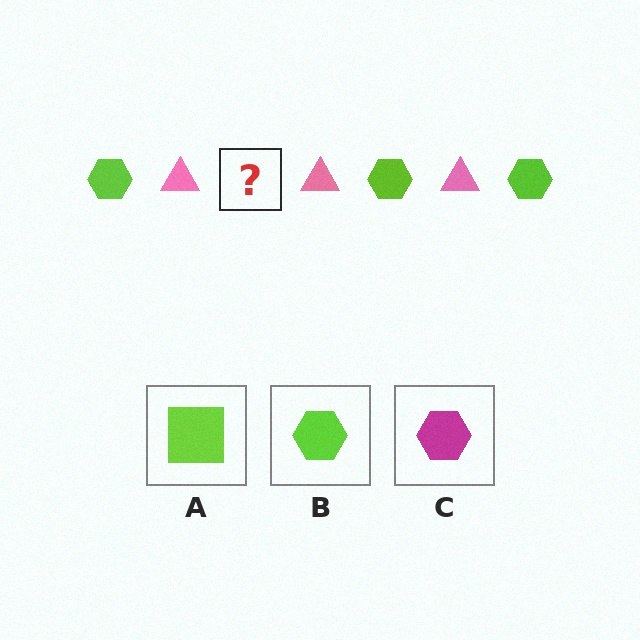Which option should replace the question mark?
Option B.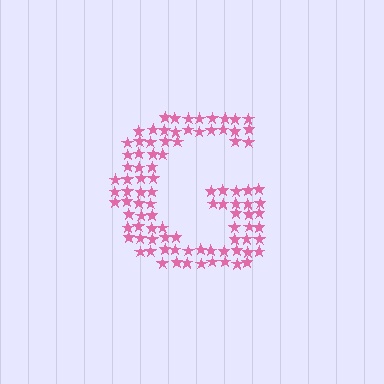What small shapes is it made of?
It is made of small stars.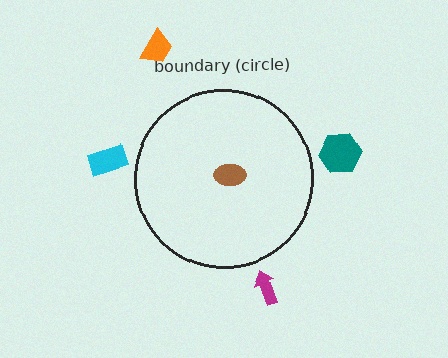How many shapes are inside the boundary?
1 inside, 4 outside.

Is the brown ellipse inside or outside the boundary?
Inside.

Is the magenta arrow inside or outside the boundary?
Outside.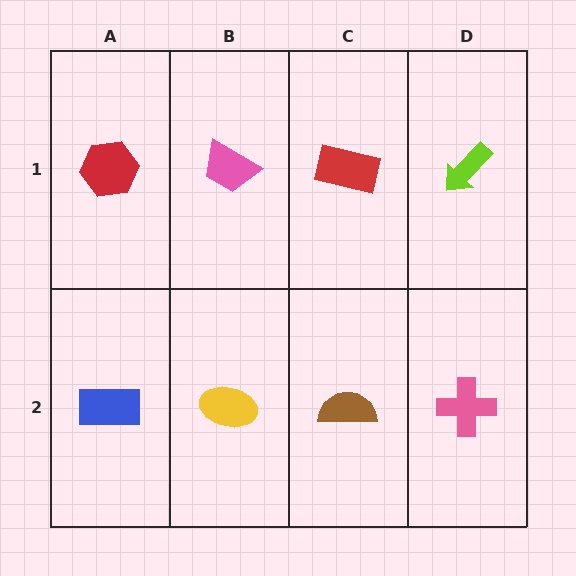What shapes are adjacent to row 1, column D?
A pink cross (row 2, column D), a red rectangle (row 1, column C).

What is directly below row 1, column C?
A brown semicircle.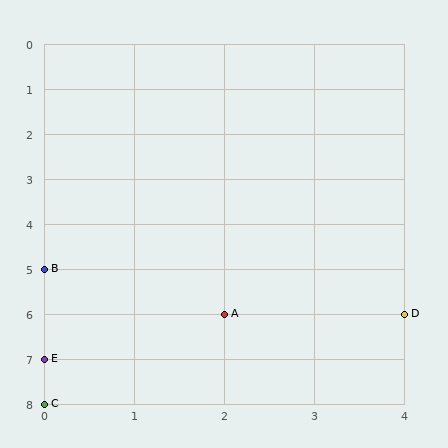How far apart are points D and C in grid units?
Points D and C are 4 columns and 2 rows apart (about 4.5 grid units diagonally).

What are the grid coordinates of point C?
Point C is at grid coordinates (0, 8).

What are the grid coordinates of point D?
Point D is at grid coordinates (4, 6).